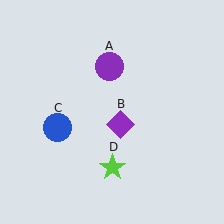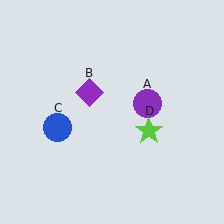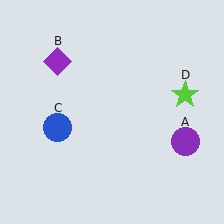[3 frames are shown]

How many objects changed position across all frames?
3 objects changed position: purple circle (object A), purple diamond (object B), lime star (object D).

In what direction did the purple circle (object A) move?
The purple circle (object A) moved down and to the right.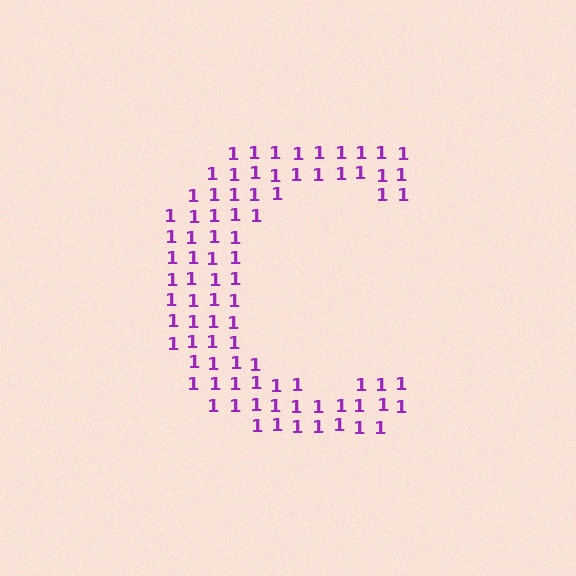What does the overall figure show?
The overall figure shows the letter C.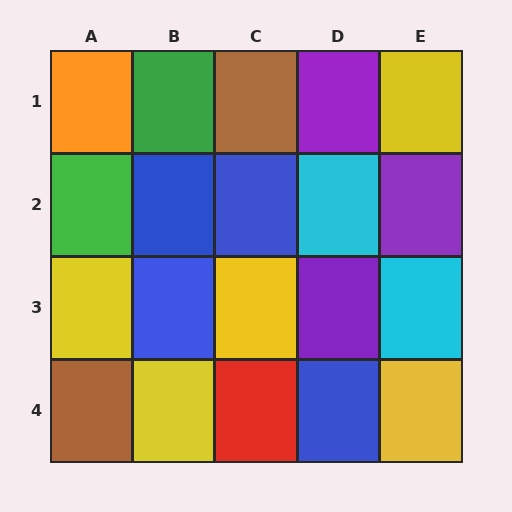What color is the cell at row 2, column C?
Blue.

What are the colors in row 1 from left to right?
Orange, green, brown, purple, yellow.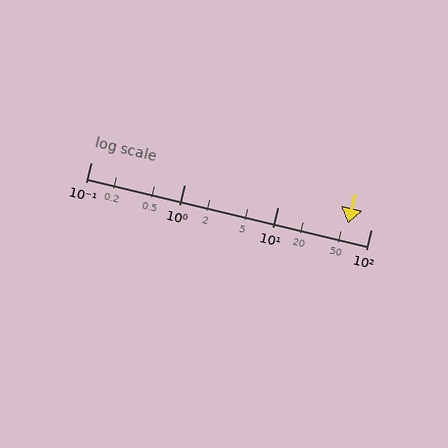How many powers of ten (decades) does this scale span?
The scale spans 3 decades, from 0.1 to 100.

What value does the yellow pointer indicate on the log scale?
The pointer indicates approximately 57.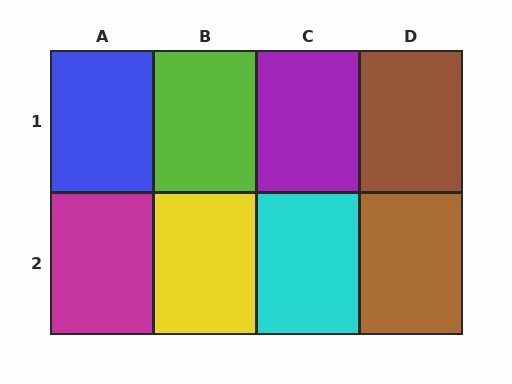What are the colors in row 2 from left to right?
Magenta, yellow, cyan, brown.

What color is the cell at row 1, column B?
Lime.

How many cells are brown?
2 cells are brown.